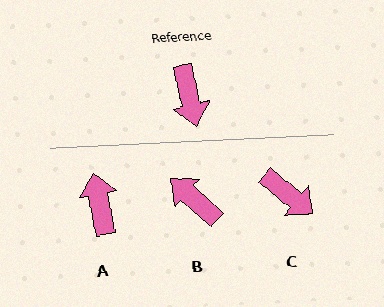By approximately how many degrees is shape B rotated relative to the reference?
Approximately 145 degrees clockwise.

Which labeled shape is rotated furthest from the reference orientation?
A, about 179 degrees away.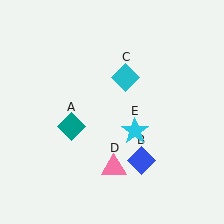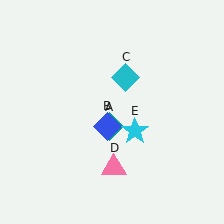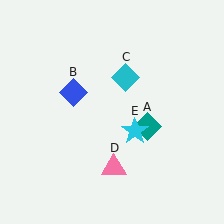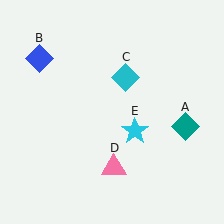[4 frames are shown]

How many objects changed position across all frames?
2 objects changed position: teal diamond (object A), blue diamond (object B).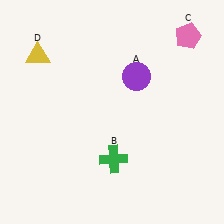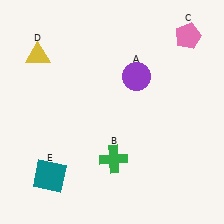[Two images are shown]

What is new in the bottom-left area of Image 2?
A teal square (E) was added in the bottom-left area of Image 2.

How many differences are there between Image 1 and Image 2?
There is 1 difference between the two images.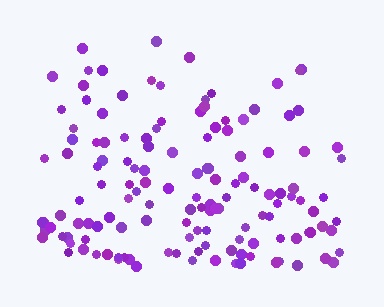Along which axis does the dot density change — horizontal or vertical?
Vertical.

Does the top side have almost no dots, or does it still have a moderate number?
Still a moderate number, just noticeably fewer than the bottom.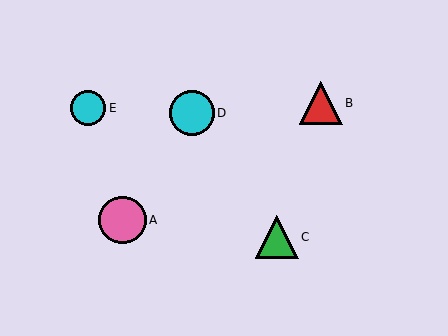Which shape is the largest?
The pink circle (labeled A) is the largest.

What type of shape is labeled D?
Shape D is a cyan circle.